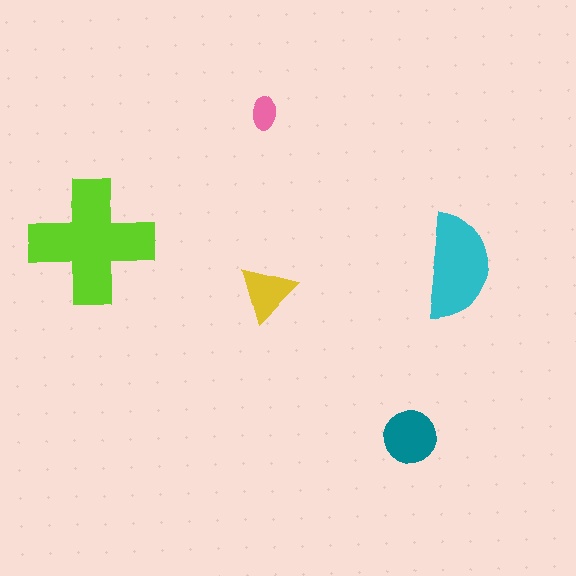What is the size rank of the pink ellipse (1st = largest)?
5th.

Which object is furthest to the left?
The lime cross is leftmost.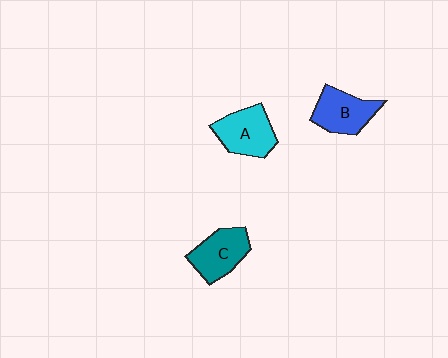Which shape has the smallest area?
Shape B (blue).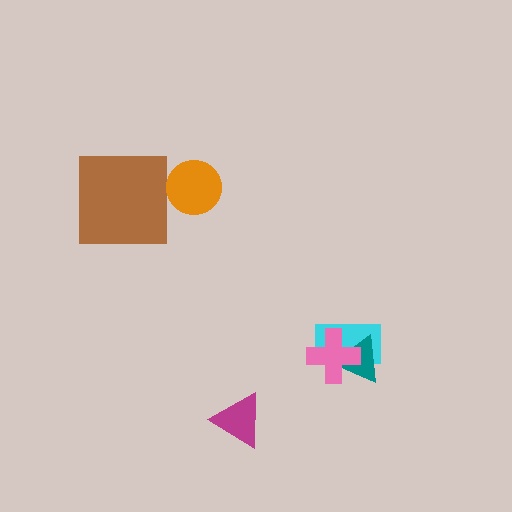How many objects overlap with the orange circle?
0 objects overlap with the orange circle.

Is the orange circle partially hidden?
No, no other shape covers it.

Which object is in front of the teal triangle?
The pink cross is in front of the teal triangle.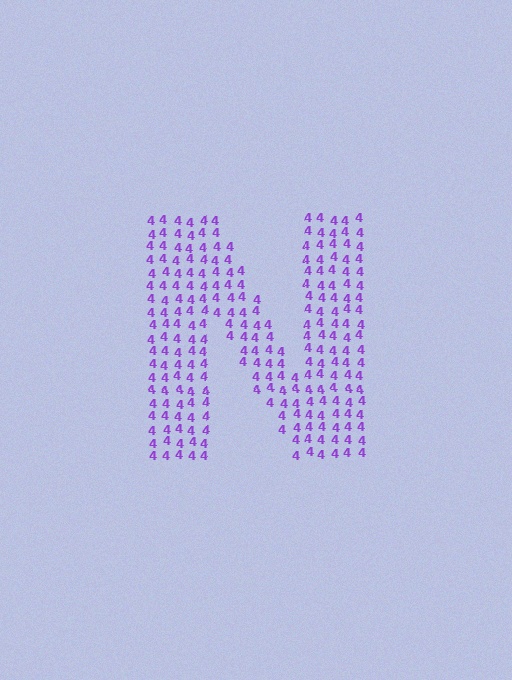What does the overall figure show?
The overall figure shows the letter N.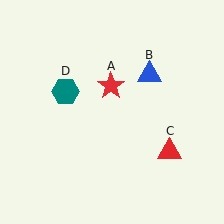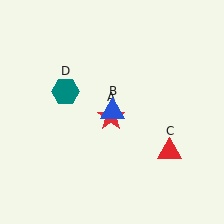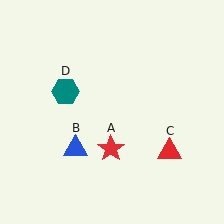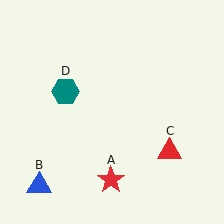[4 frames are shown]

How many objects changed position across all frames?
2 objects changed position: red star (object A), blue triangle (object B).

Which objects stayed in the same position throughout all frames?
Red triangle (object C) and teal hexagon (object D) remained stationary.